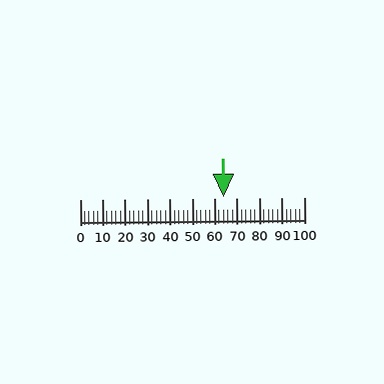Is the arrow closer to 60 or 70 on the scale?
The arrow is closer to 60.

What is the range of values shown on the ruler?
The ruler shows values from 0 to 100.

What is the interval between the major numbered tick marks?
The major tick marks are spaced 10 units apart.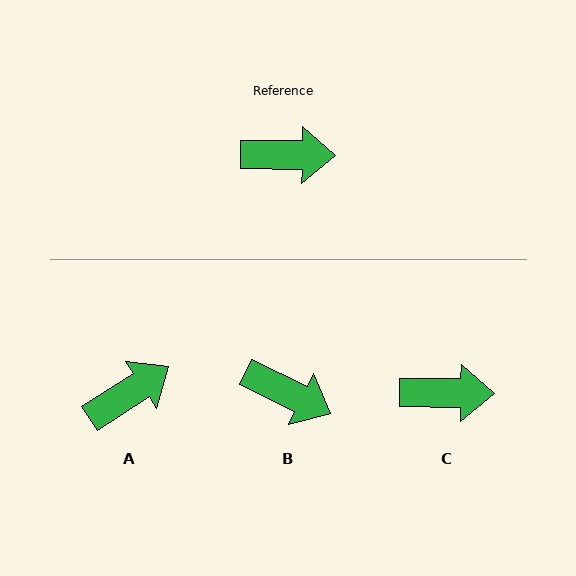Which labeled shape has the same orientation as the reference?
C.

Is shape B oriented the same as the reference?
No, it is off by about 26 degrees.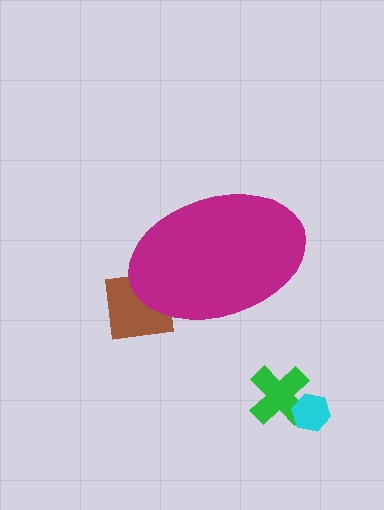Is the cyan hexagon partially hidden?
No, the cyan hexagon is fully visible.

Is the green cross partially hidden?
No, the green cross is fully visible.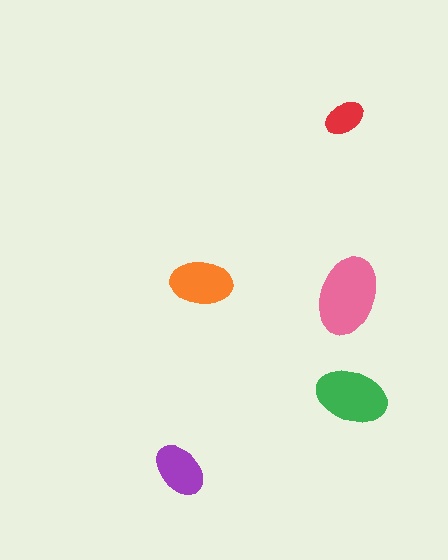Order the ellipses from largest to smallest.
the pink one, the green one, the orange one, the purple one, the red one.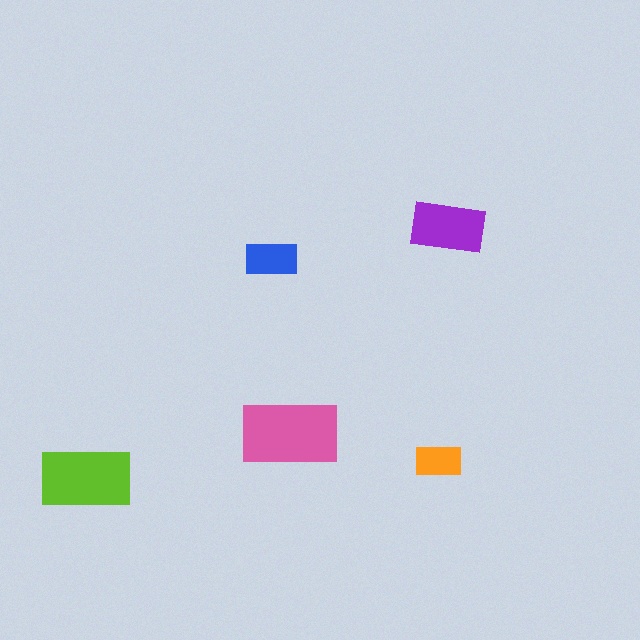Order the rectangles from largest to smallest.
the pink one, the lime one, the purple one, the blue one, the orange one.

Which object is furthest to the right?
The purple rectangle is rightmost.